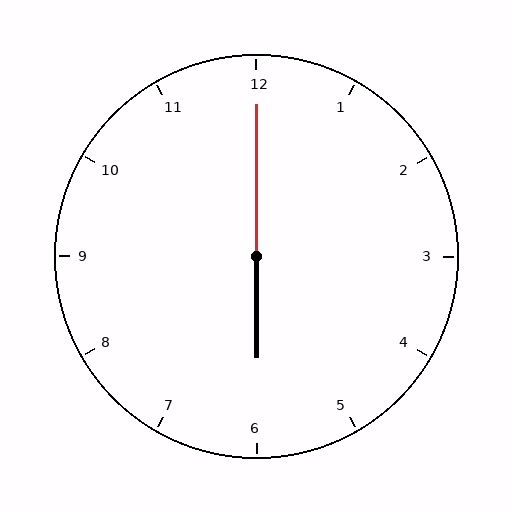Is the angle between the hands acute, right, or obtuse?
It is obtuse.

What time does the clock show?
6:00.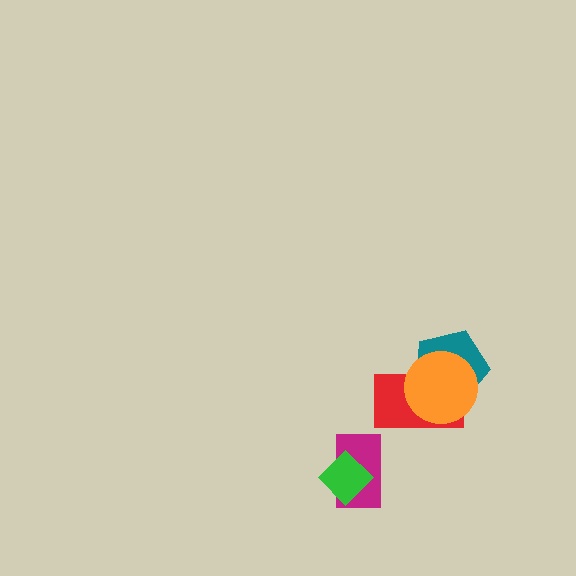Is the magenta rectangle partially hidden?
Yes, it is partially covered by another shape.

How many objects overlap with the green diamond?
1 object overlaps with the green diamond.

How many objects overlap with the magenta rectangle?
1 object overlaps with the magenta rectangle.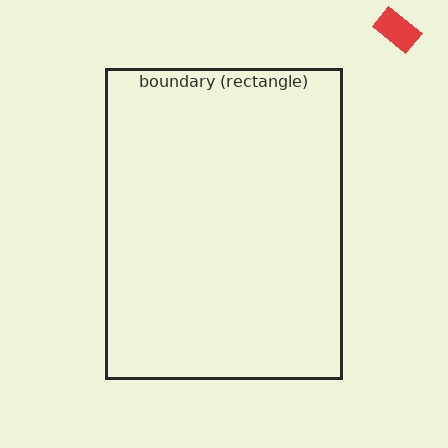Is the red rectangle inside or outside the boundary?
Outside.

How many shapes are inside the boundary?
0 inside, 1 outside.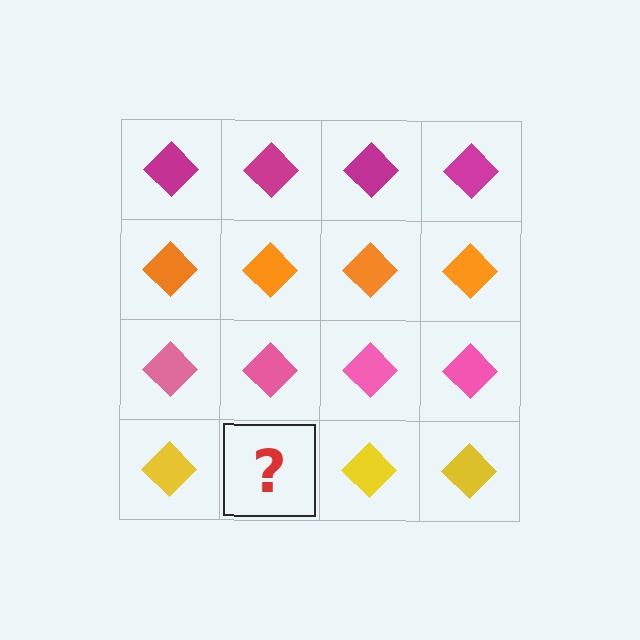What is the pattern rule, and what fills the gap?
The rule is that each row has a consistent color. The gap should be filled with a yellow diamond.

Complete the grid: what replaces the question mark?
The question mark should be replaced with a yellow diamond.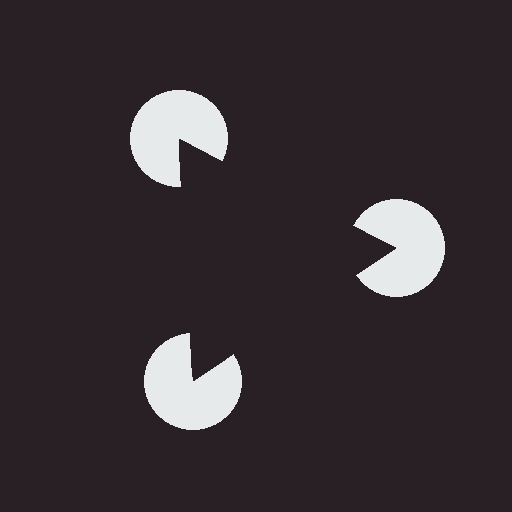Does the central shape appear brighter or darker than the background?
It typically appears slightly darker than the background, even though no actual brightness change is drawn.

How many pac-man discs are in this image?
There are 3 — one at each vertex of the illusory triangle.